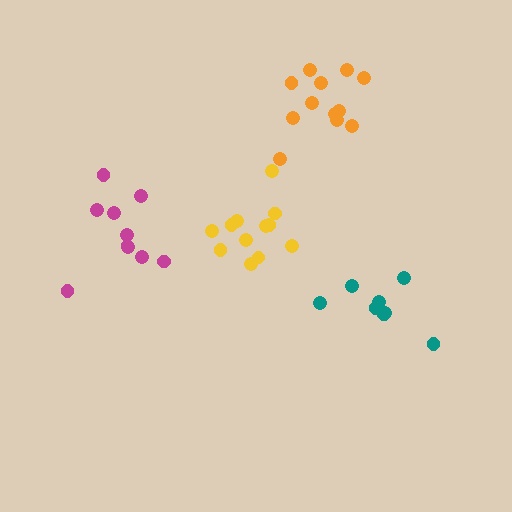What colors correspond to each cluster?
The clusters are colored: teal, yellow, magenta, orange.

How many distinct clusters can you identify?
There are 4 distinct clusters.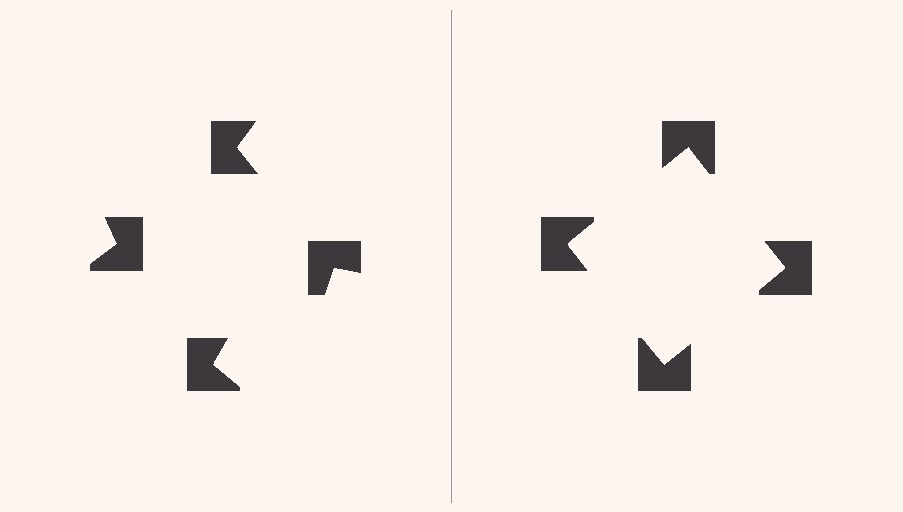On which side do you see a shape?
An illusory square appears on the right side. On the left side the wedge cuts are rotated, so no coherent shape forms.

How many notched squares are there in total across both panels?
8 — 4 on each side.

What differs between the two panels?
The notched squares are positioned identically on both sides; only the wedge orientations differ. On the right they align to a square; on the left they are misaligned.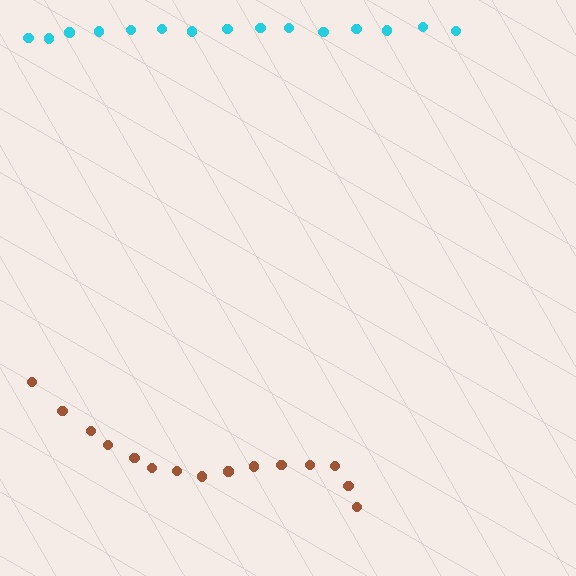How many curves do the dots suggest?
There are 2 distinct paths.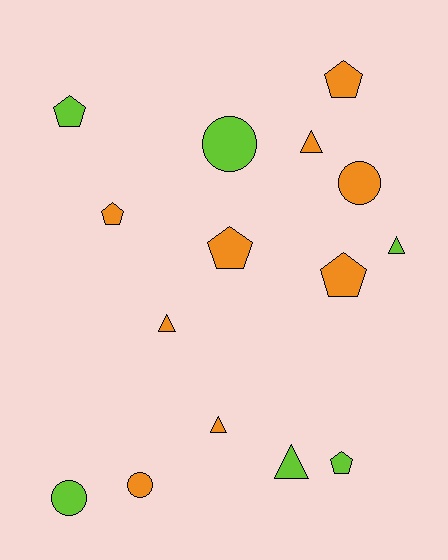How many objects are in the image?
There are 15 objects.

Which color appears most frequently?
Orange, with 9 objects.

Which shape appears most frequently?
Pentagon, with 6 objects.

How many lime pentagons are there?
There are 2 lime pentagons.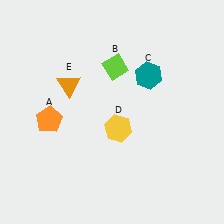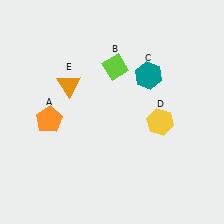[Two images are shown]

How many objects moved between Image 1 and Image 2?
1 object moved between the two images.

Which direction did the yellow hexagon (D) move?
The yellow hexagon (D) moved right.